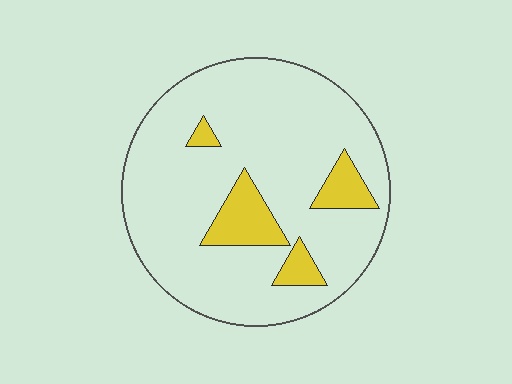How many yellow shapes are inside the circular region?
4.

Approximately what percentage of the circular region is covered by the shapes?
Approximately 15%.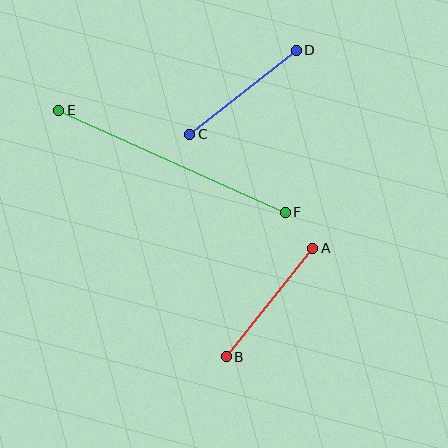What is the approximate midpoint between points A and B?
The midpoint is at approximately (270, 303) pixels.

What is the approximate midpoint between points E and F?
The midpoint is at approximately (172, 161) pixels.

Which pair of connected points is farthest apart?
Points E and F are farthest apart.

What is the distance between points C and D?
The distance is approximately 136 pixels.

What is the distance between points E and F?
The distance is approximately 248 pixels.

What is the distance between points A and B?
The distance is approximately 139 pixels.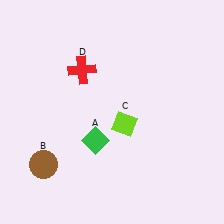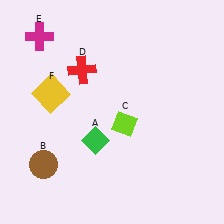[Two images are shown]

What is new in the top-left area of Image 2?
A yellow square (F) was added in the top-left area of Image 2.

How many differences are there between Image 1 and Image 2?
There are 2 differences between the two images.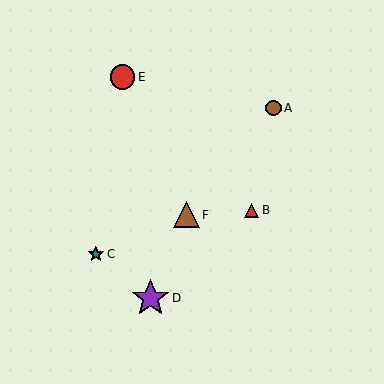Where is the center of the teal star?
The center of the teal star is at (96, 254).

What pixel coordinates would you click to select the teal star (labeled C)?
Click at (96, 254) to select the teal star C.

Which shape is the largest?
The purple star (labeled D) is the largest.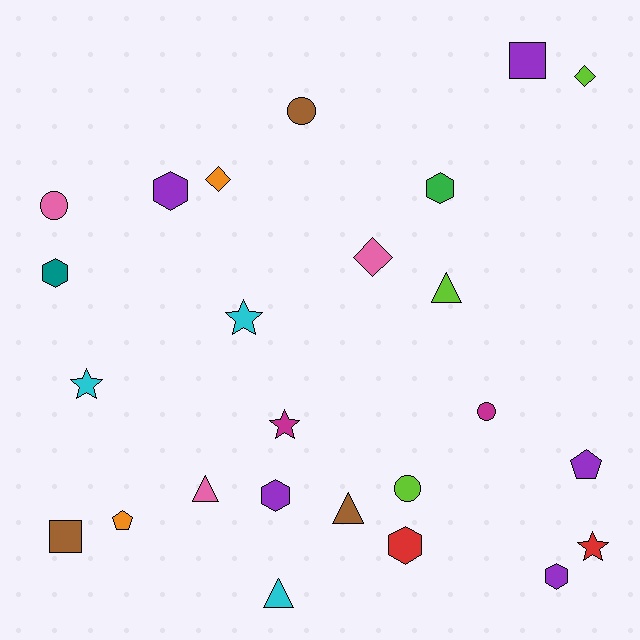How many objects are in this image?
There are 25 objects.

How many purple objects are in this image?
There are 5 purple objects.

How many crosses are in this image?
There are no crosses.